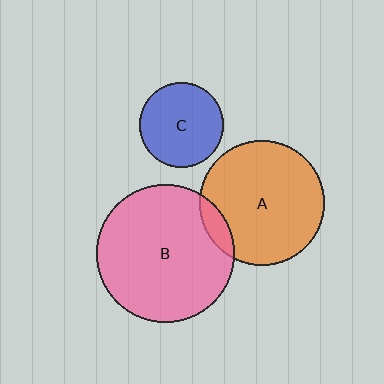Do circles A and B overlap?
Yes.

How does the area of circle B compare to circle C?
Approximately 2.7 times.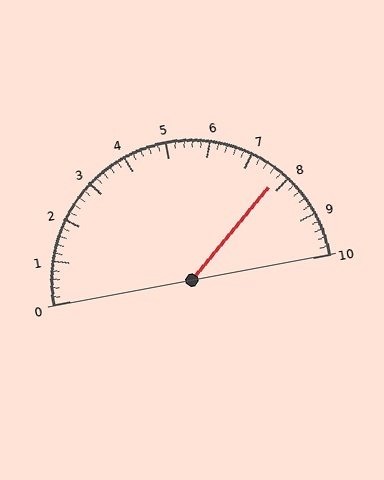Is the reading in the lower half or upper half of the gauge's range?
The reading is in the upper half of the range (0 to 10).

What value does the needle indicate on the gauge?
The needle indicates approximately 7.8.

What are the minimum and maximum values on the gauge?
The gauge ranges from 0 to 10.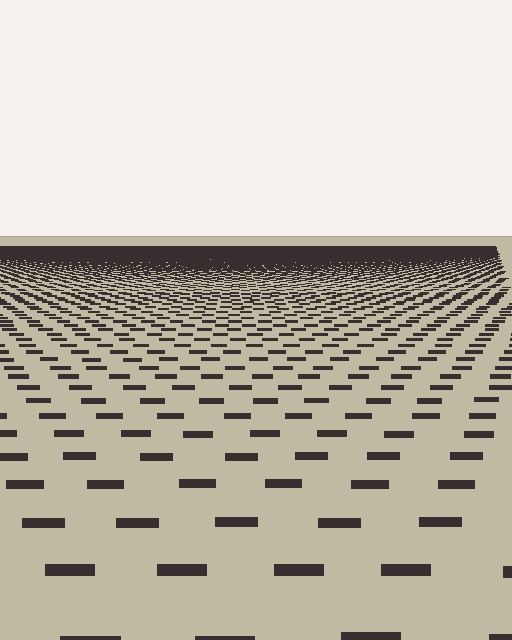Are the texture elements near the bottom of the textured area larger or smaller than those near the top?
Larger. Near the bottom, elements are closer to the viewer and appear at a bigger on-screen size.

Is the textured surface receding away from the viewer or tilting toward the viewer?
The surface is receding away from the viewer. Texture elements get smaller and denser toward the top.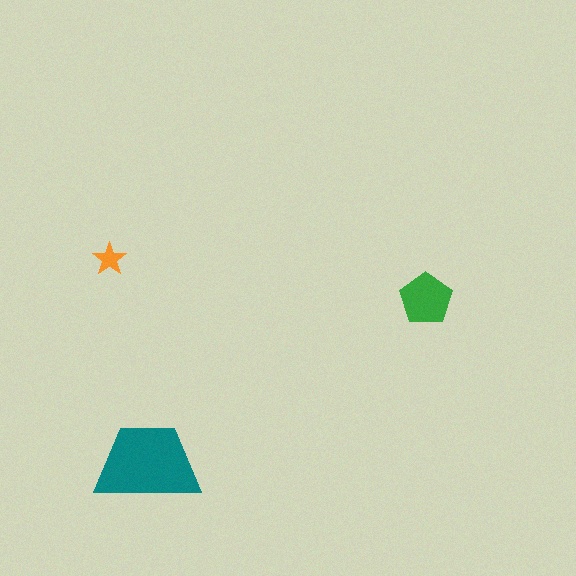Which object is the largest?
The teal trapezoid.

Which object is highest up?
The orange star is topmost.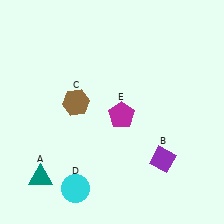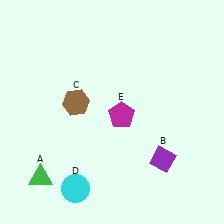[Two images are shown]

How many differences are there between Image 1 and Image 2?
There is 1 difference between the two images.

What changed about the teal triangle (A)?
In Image 1, A is teal. In Image 2, it changed to green.